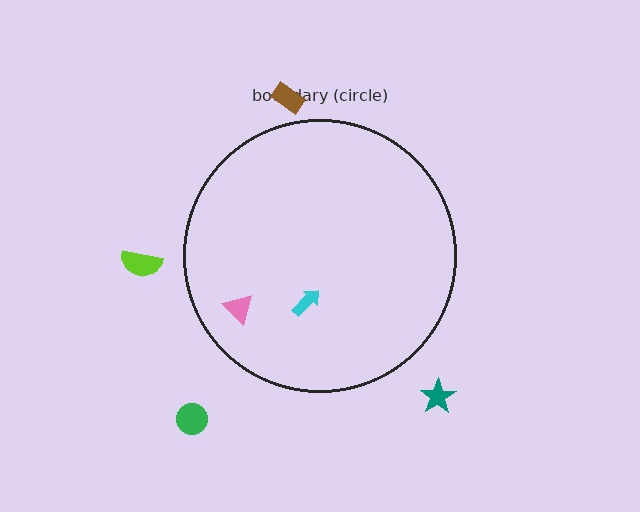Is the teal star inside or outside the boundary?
Outside.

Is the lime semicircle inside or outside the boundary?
Outside.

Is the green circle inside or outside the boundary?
Outside.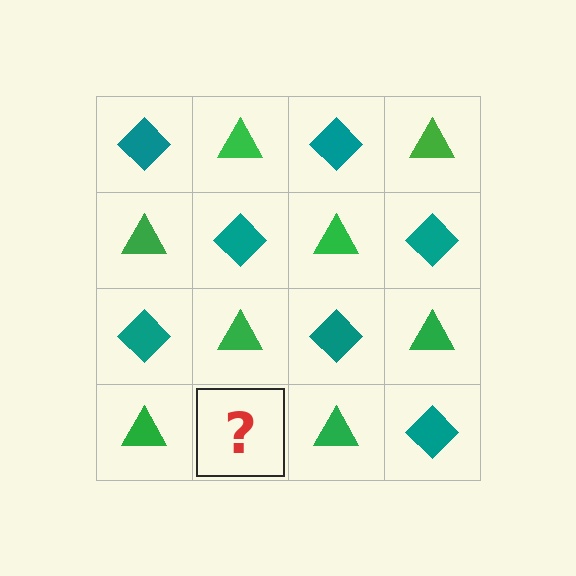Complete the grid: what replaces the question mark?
The question mark should be replaced with a teal diamond.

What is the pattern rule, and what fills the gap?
The rule is that it alternates teal diamond and green triangle in a checkerboard pattern. The gap should be filled with a teal diamond.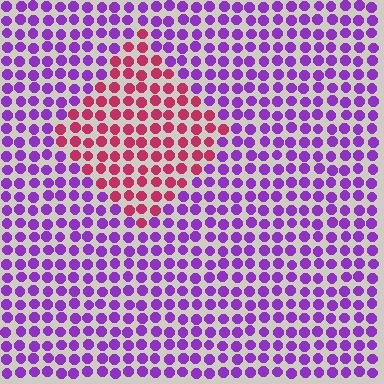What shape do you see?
I see a diamond.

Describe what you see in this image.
The image is filled with small purple elements in a uniform arrangement. A diamond-shaped region is visible where the elements are tinted to a slightly different hue, forming a subtle color boundary.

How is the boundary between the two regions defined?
The boundary is defined purely by a slight shift in hue (about 59 degrees). Spacing, size, and orientation are identical on both sides.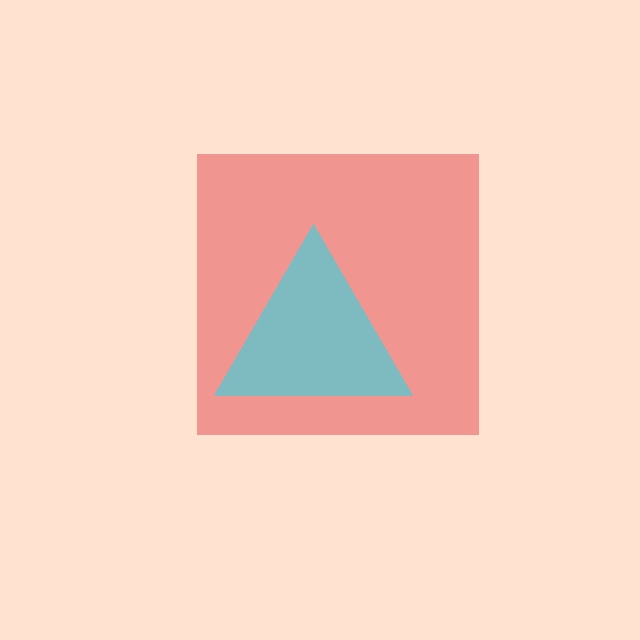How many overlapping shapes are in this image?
There are 2 overlapping shapes in the image.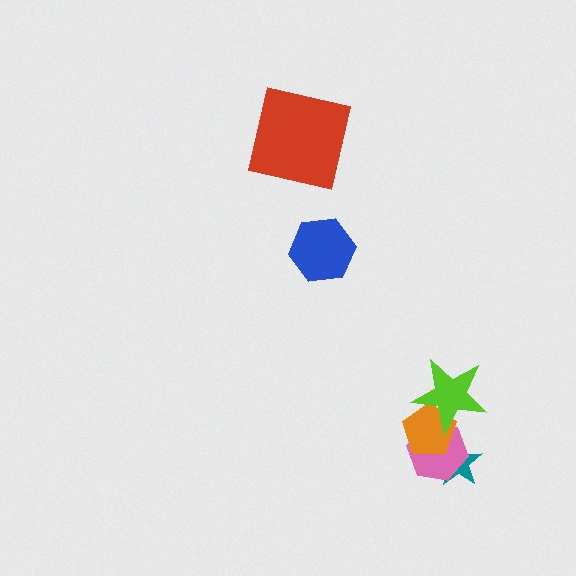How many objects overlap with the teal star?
2 objects overlap with the teal star.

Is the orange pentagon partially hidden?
Yes, it is partially covered by another shape.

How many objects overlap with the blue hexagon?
0 objects overlap with the blue hexagon.